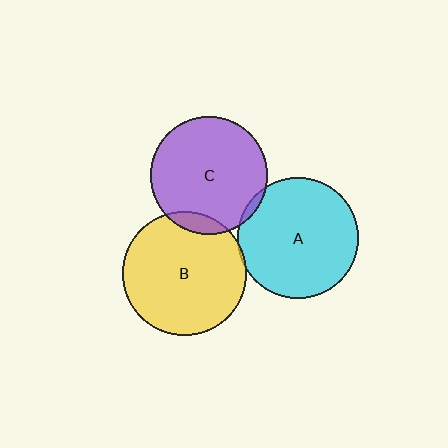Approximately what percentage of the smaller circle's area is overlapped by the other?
Approximately 5%.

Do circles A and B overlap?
Yes.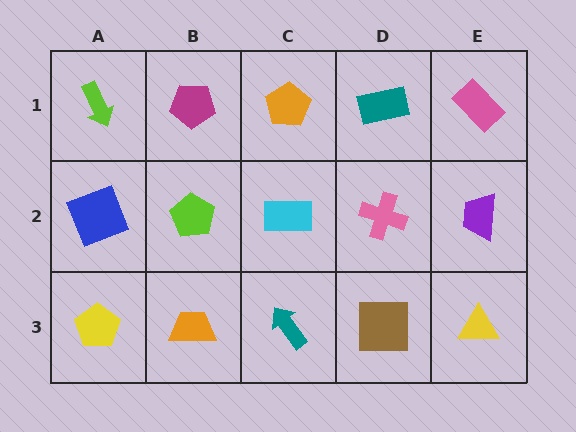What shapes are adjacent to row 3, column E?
A purple trapezoid (row 2, column E), a brown square (row 3, column D).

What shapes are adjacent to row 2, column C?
An orange pentagon (row 1, column C), a teal arrow (row 3, column C), a lime pentagon (row 2, column B), a pink cross (row 2, column D).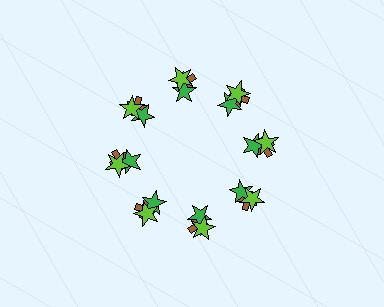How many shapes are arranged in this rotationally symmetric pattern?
There are 24 shapes, arranged in 8 groups of 3.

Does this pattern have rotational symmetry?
Yes, this pattern has 8-fold rotational symmetry. It looks the same after rotating 45 degrees around the center.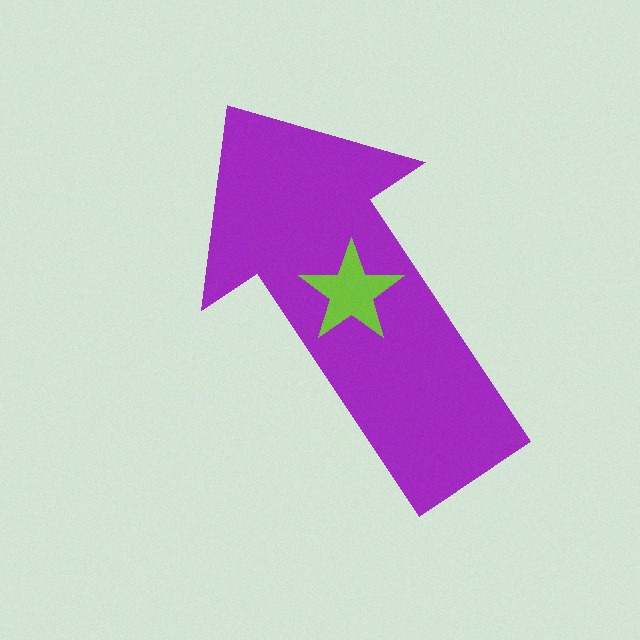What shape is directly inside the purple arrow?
The lime star.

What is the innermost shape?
The lime star.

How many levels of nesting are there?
2.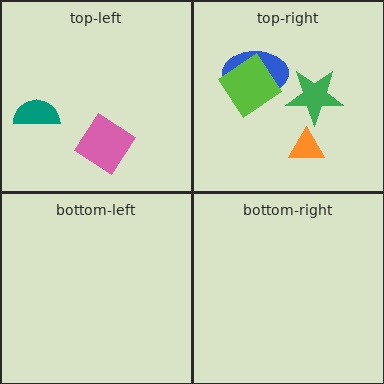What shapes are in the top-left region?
The pink diamond, the teal semicircle.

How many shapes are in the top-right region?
4.